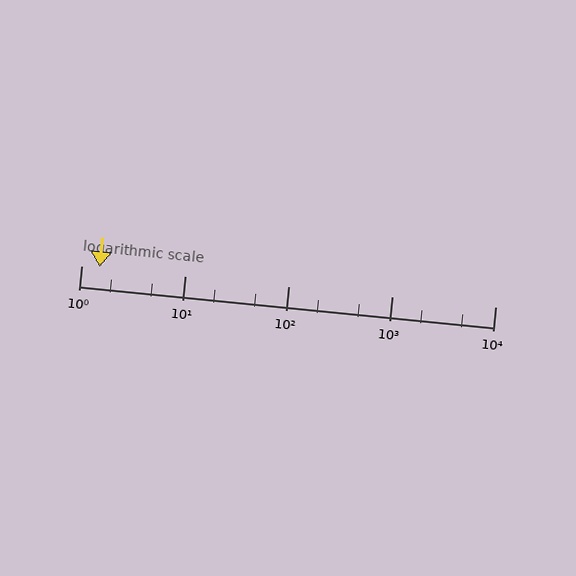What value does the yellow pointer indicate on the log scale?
The pointer indicates approximately 1.5.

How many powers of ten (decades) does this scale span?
The scale spans 4 decades, from 1 to 10000.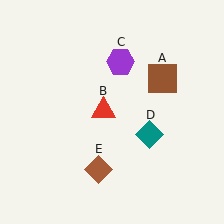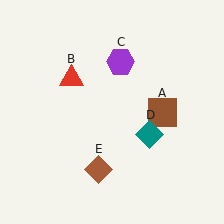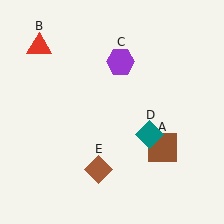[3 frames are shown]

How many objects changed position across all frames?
2 objects changed position: brown square (object A), red triangle (object B).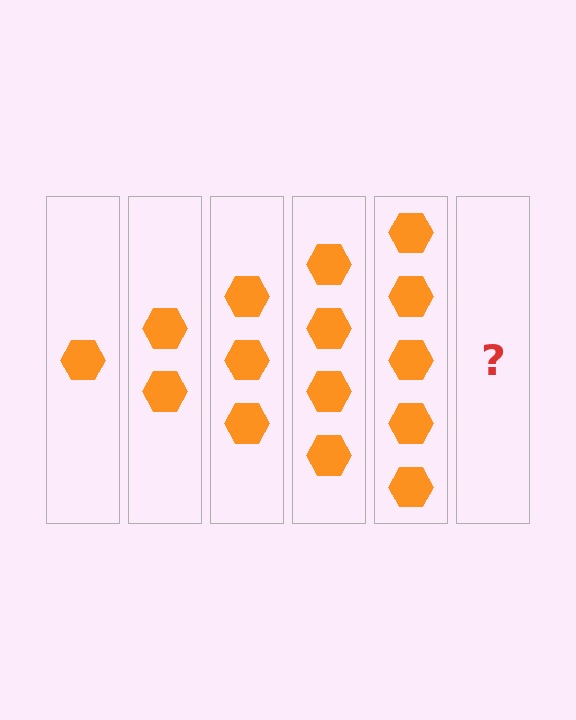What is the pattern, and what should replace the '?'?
The pattern is that each step adds one more hexagon. The '?' should be 6 hexagons.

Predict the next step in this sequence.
The next step is 6 hexagons.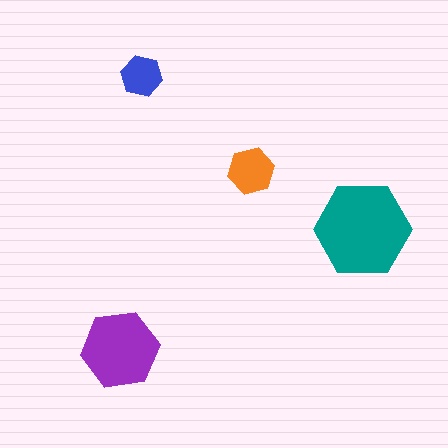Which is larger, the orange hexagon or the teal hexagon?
The teal one.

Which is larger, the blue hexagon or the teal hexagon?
The teal one.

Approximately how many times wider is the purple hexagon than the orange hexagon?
About 1.5 times wider.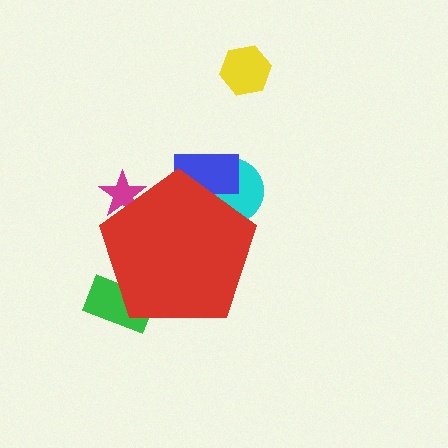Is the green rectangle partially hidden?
Yes, the green rectangle is partially hidden behind the red pentagon.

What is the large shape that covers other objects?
A red pentagon.